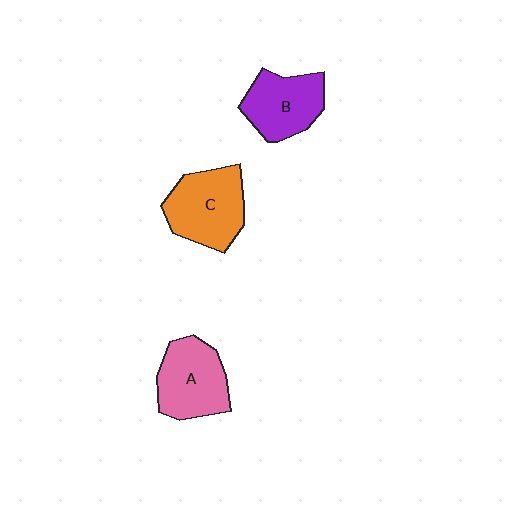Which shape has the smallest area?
Shape B (purple).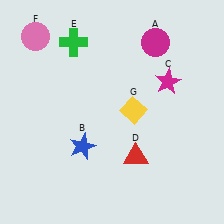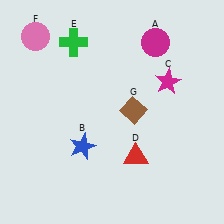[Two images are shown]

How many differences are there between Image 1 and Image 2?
There is 1 difference between the two images.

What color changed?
The diamond (G) changed from yellow in Image 1 to brown in Image 2.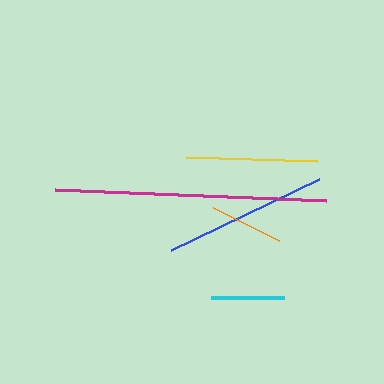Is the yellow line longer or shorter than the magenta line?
The magenta line is longer than the yellow line.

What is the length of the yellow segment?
The yellow segment is approximately 131 pixels long.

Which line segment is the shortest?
The cyan line is the shortest at approximately 73 pixels.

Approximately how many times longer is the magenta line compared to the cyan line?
The magenta line is approximately 3.7 times the length of the cyan line.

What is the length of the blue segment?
The blue segment is approximately 165 pixels long.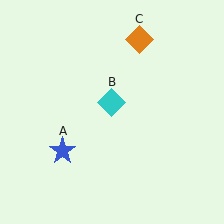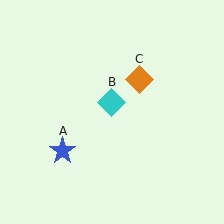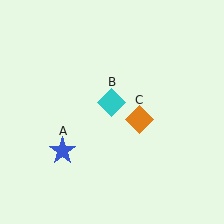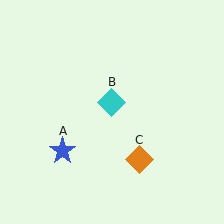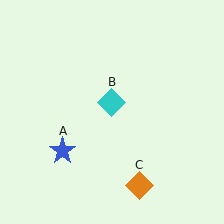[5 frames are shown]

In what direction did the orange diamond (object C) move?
The orange diamond (object C) moved down.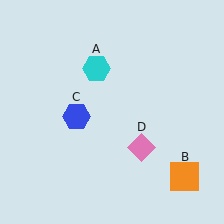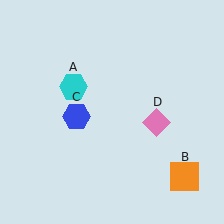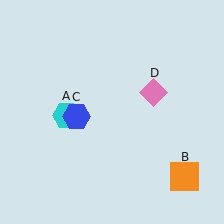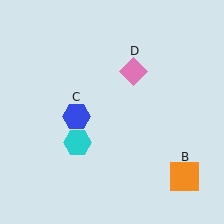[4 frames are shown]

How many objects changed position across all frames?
2 objects changed position: cyan hexagon (object A), pink diamond (object D).